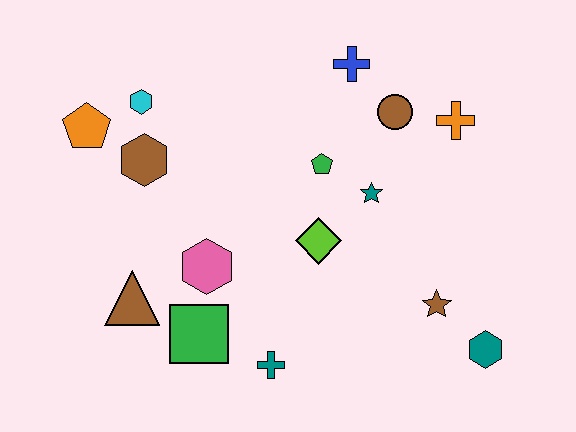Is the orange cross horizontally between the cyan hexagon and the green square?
No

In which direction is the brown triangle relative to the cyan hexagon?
The brown triangle is below the cyan hexagon.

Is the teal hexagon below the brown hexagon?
Yes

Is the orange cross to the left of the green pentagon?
No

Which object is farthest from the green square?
The orange cross is farthest from the green square.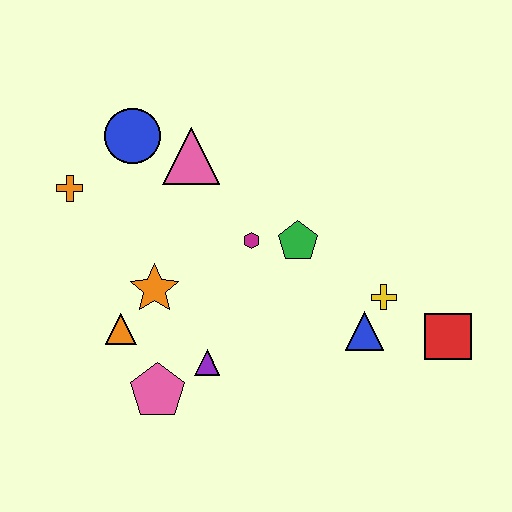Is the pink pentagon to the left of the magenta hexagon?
Yes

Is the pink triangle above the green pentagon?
Yes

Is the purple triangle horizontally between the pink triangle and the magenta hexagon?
Yes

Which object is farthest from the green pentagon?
The orange cross is farthest from the green pentagon.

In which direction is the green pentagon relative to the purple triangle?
The green pentagon is above the purple triangle.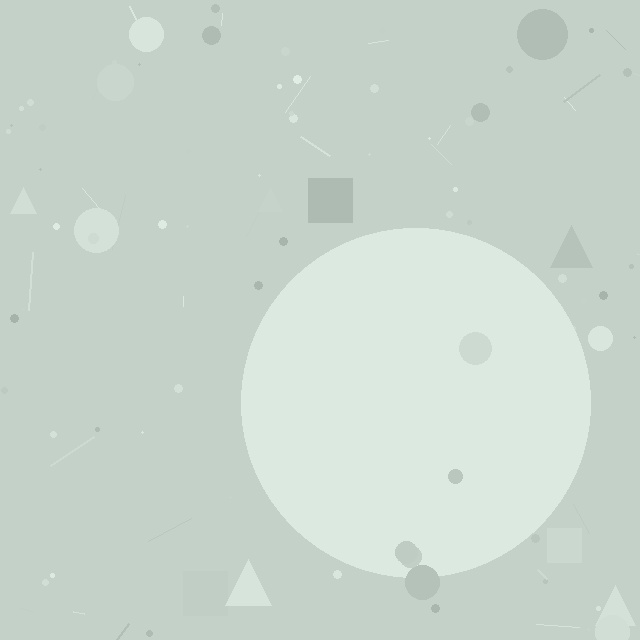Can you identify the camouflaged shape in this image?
The camouflaged shape is a circle.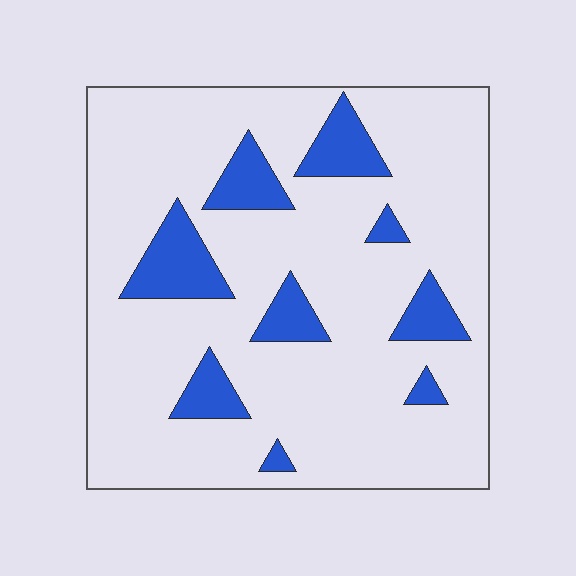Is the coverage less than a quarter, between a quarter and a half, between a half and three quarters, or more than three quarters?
Less than a quarter.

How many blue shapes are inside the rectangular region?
9.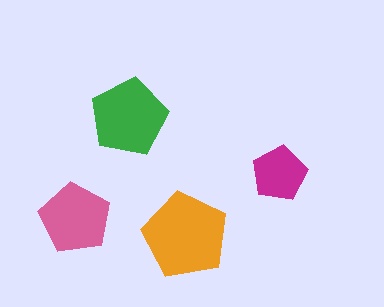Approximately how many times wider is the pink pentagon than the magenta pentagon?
About 1.5 times wider.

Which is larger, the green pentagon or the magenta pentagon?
The green one.